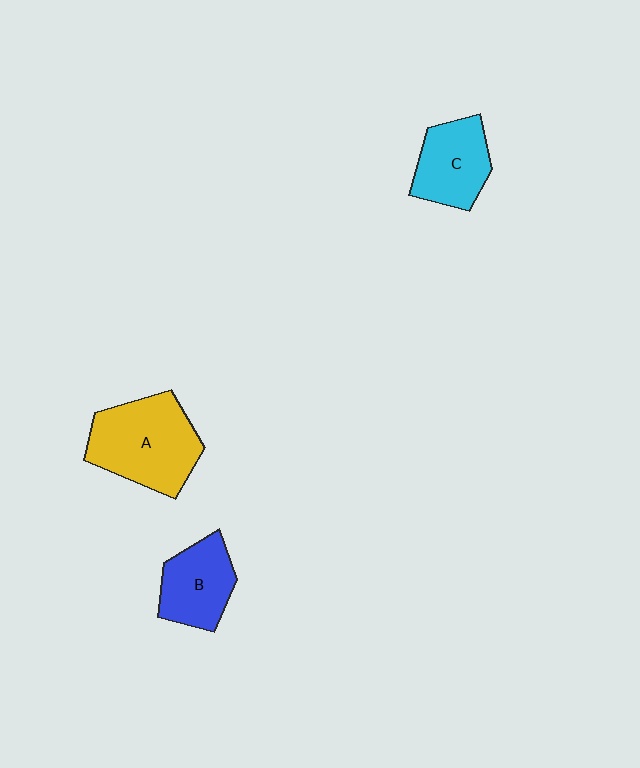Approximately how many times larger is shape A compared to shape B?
Approximately 1.5 times.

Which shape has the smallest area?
Shape B (blue).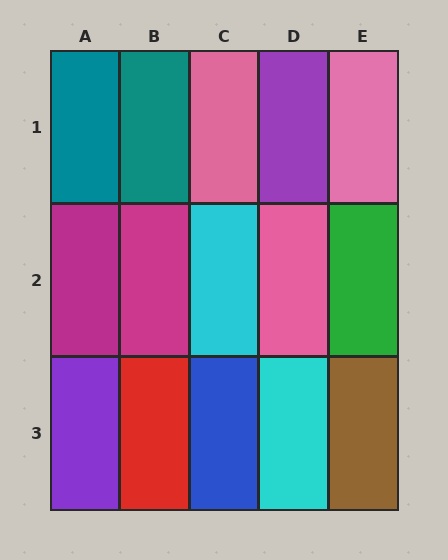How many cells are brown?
1 cell is brown.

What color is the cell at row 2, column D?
Pink.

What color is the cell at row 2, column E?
Green.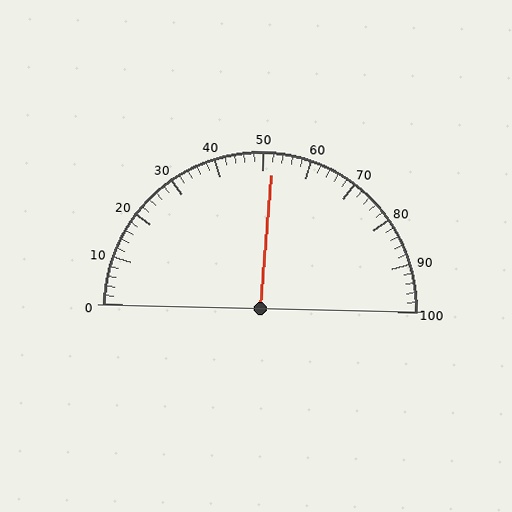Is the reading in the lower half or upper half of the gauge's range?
The reading is in the upper half of the range (0 to 100).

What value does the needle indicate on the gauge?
The needle indicates approximately 52.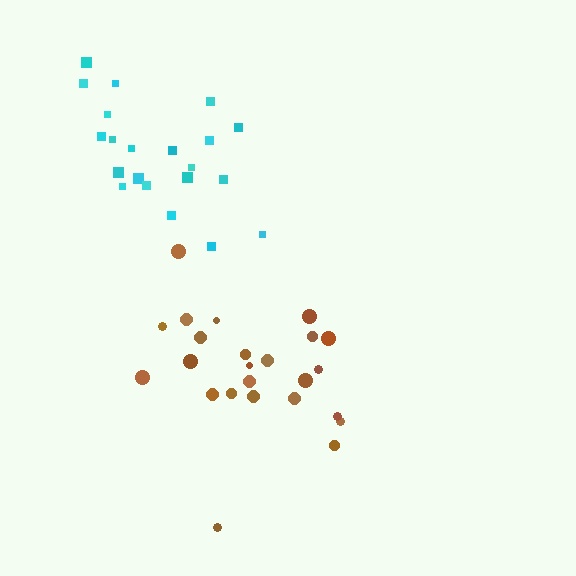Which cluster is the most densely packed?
Cyan.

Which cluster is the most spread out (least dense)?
Brown.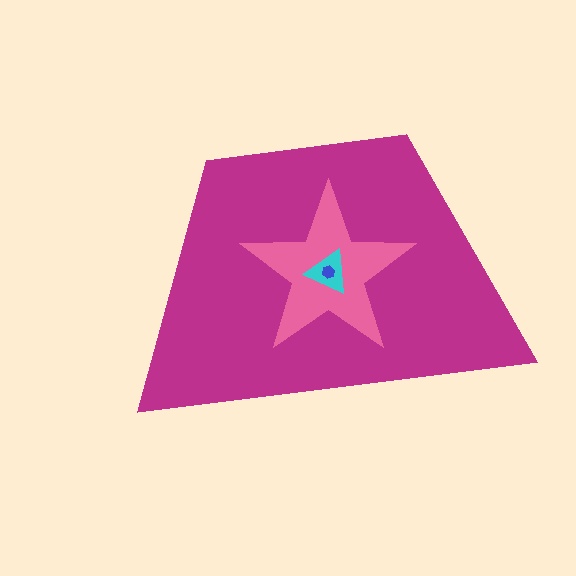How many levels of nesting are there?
4.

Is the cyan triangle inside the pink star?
Yes.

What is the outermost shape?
The magenta trapezoid.